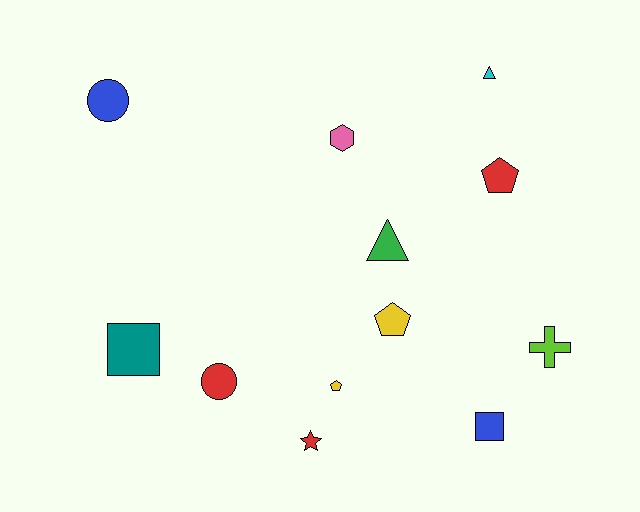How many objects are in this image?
There are 12 objects.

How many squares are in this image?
There are 2 squares.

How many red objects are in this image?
There are 3 red objects.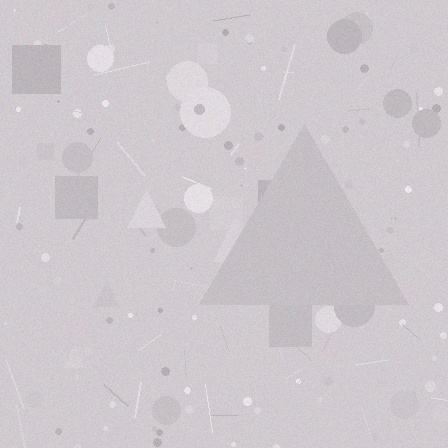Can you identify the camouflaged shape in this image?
The camouflaged shape is a triangle.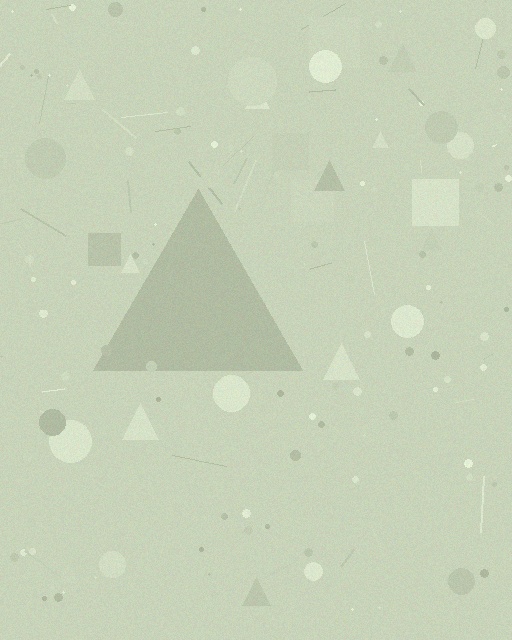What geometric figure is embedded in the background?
A triangle is embedded in the background.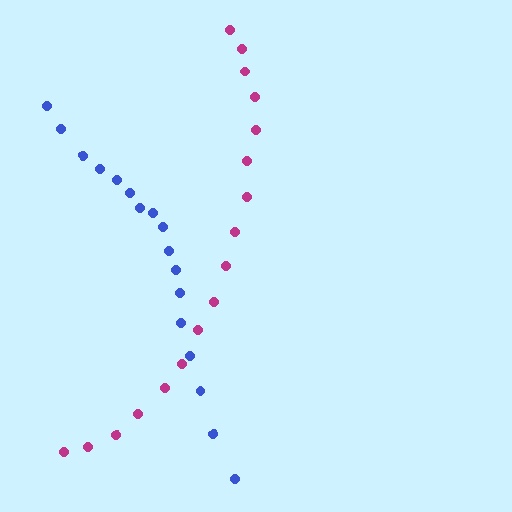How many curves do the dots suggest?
There are 2 distinct paths.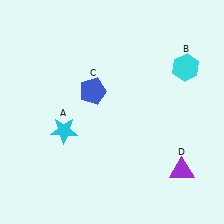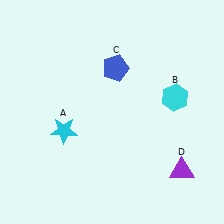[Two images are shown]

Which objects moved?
The objects that moved are: the cyan hexagon (B), the blue pentagon (C).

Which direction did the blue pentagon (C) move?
The blue pentagon (C) moved up.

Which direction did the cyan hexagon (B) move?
The cyan hexagon (B) moved down.